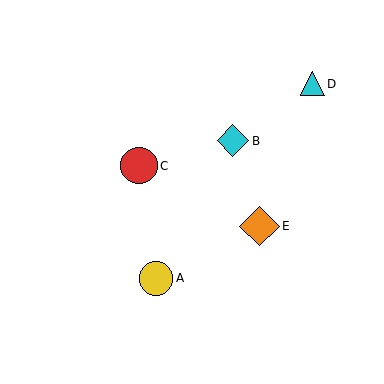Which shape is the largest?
The orange diamond (labeled E) is the largest.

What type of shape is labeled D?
Shape D is a cyan triangle.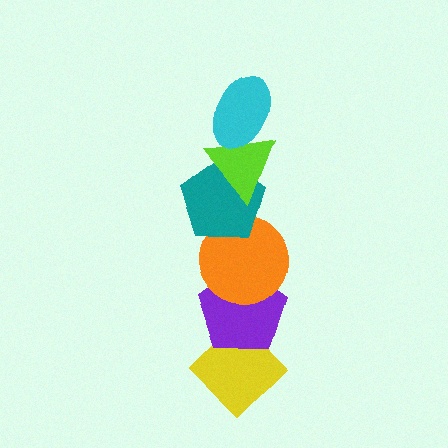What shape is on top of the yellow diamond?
The purple pentagon is on top of the yellow diamond.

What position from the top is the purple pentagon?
The purple pentagon is 5th from the top.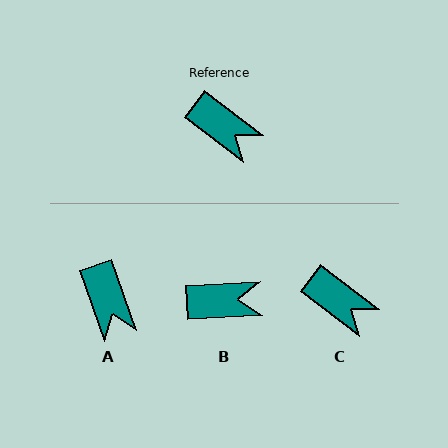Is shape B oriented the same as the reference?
No, it is off by about 40 degrees.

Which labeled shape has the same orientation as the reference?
C.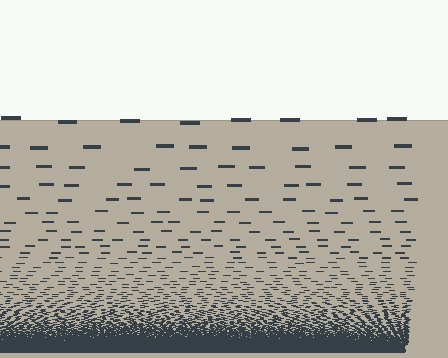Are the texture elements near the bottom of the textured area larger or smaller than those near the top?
Smaller. The gradient is inverted — elements near the bottom are smaller and denser.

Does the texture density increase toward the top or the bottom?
Density increases toward the bottom.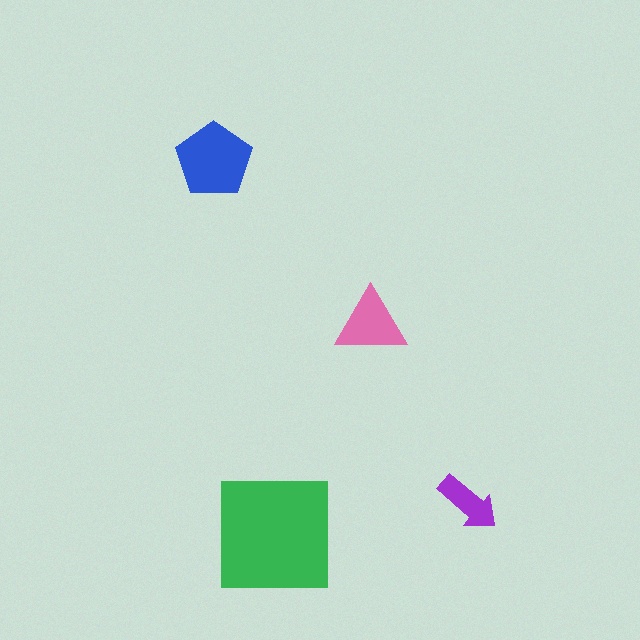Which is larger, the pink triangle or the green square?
The green square.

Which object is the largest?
The green square.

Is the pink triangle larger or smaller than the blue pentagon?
Smaller.